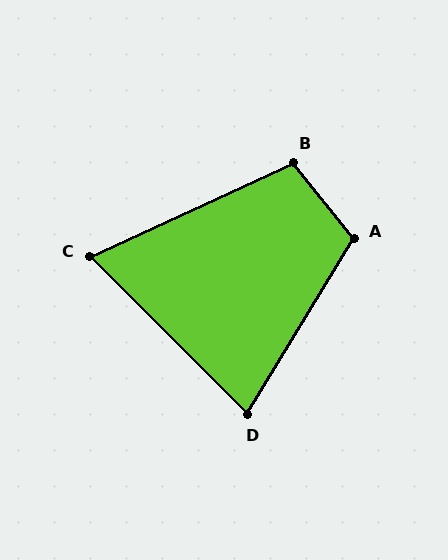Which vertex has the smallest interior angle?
C, at approximately 70 degrees.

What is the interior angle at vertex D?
Approximately 76 degrees (acute).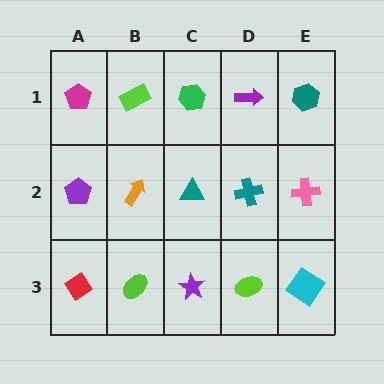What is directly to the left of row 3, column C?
A lime ellipse.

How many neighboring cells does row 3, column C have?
3.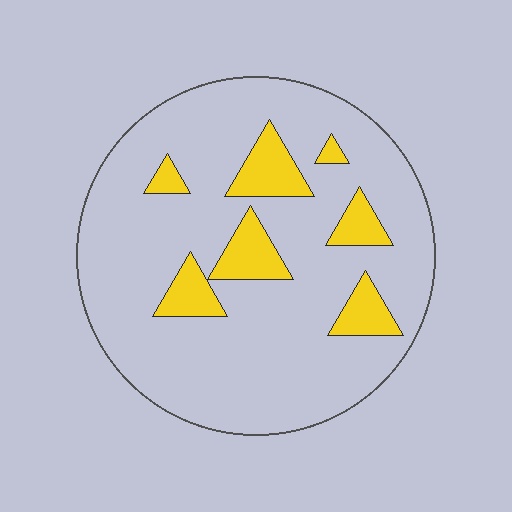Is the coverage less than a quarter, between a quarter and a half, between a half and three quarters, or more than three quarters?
Less than a quarter.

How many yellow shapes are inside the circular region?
7.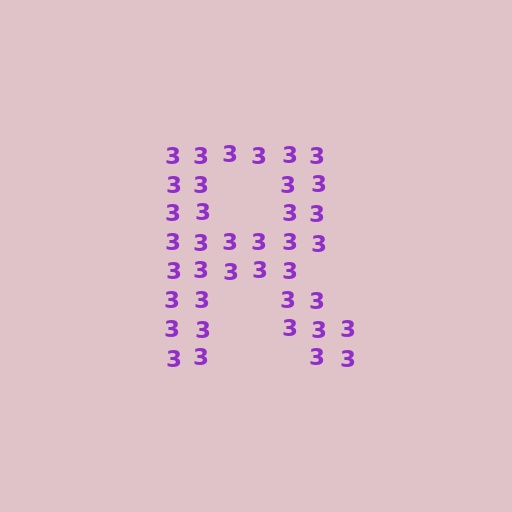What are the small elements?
The small elements are digit 3's.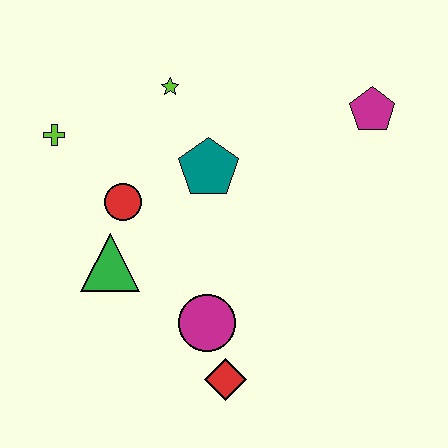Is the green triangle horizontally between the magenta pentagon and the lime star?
No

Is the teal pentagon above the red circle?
Yes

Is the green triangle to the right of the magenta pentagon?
No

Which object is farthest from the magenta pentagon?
The lime cross is farthest from the magenta pentagon.